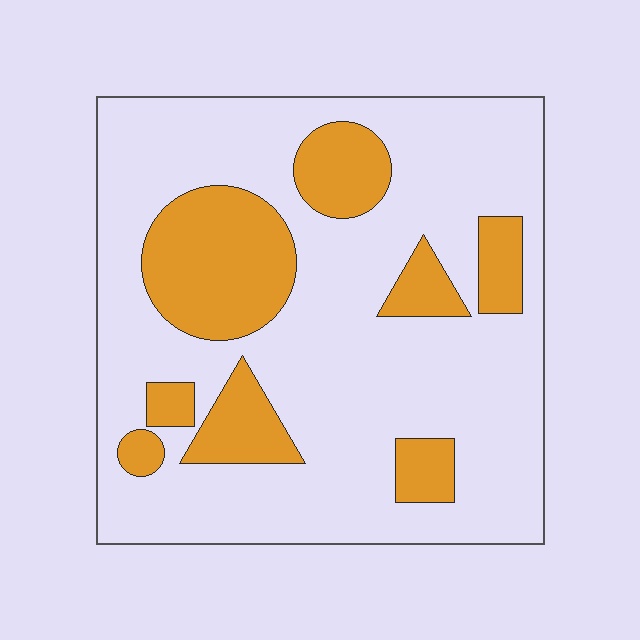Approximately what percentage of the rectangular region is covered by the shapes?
Approximately 25%.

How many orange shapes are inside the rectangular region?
8.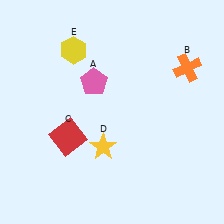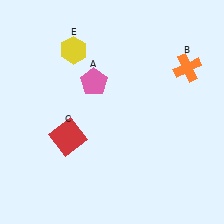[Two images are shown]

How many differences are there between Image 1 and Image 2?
There is 1 difference between the two images.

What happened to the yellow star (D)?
The yellow star (D) was removed in Image 2. It was in the bottom-left area of Image 1.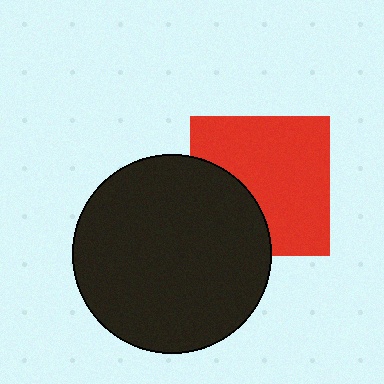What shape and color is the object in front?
The object in front is a black circle.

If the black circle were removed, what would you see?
You would see the complete red square.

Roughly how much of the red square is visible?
Most of it is visible (roughly 68%).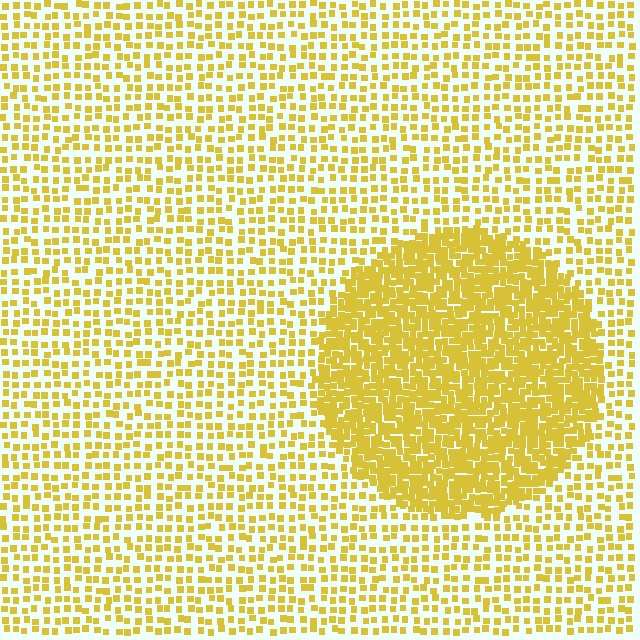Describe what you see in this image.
The image contains small yellow elements arranged at two different densities. A circle-shaped region is visible where the elements are more densely packed than the surrounding area.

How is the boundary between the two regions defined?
The boundary is defined by a change in element density (approximately 2.5x ratio). All elements are the same color, size, and shape.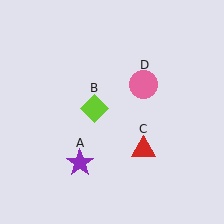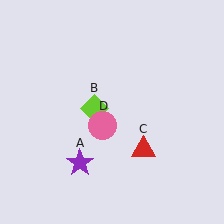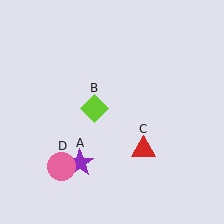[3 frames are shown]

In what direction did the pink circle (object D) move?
The pink circle (object D) moved down and to the left.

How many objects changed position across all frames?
1 object changed position: pink circle (object D).